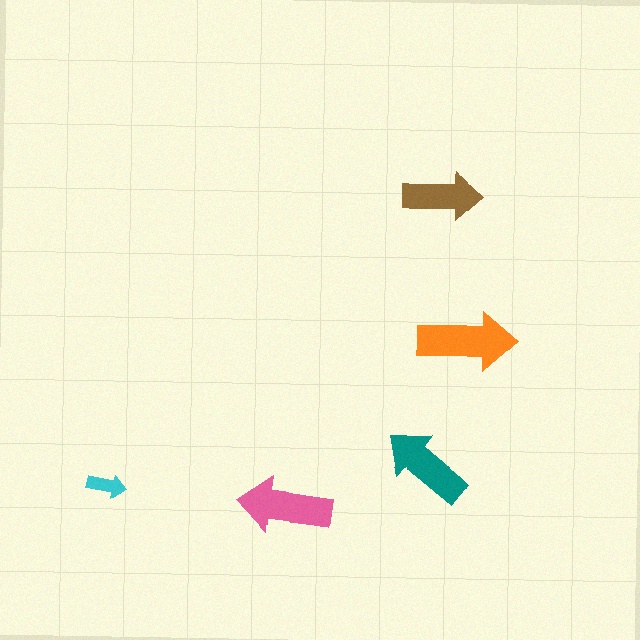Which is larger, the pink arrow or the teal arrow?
The pink one.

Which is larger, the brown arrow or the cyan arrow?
The brown one.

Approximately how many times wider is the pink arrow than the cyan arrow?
About 2.5 times wider.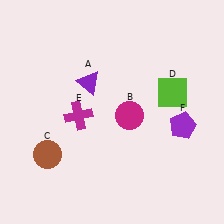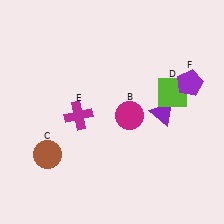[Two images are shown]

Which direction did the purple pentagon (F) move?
The purple pentagon (F) moved up.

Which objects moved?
The objects that moved are: the purple triangle (A), the purple pentagon (F).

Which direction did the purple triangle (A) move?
The purple triangle (A) moved right.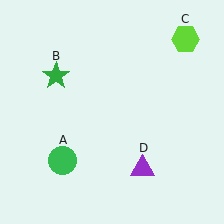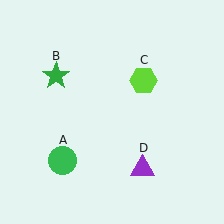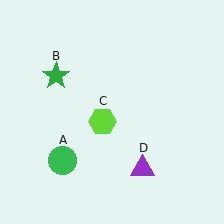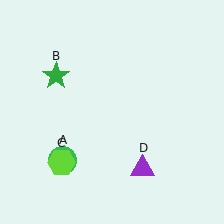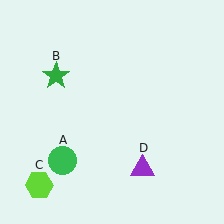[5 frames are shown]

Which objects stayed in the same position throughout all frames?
Green circle (object A) and green star (object B) and purple triangle (object D) remained stationary.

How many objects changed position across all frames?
1 object changed position: lime hexagon (object C).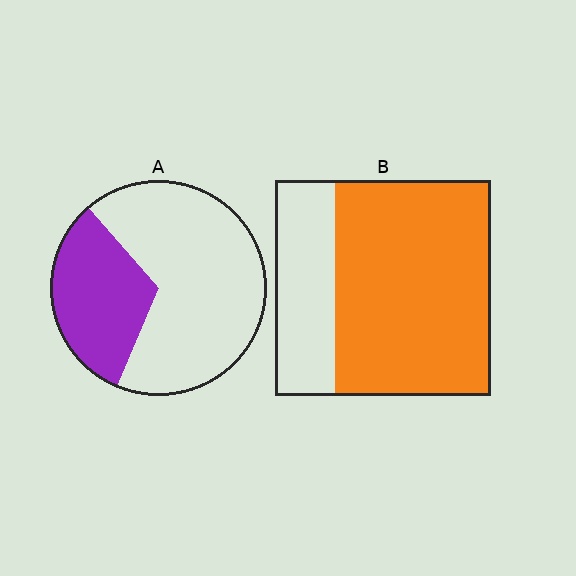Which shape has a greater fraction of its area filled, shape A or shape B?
Shape B.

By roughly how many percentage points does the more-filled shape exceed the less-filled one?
By roughly 40 percentage points (B over A).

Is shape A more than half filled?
No.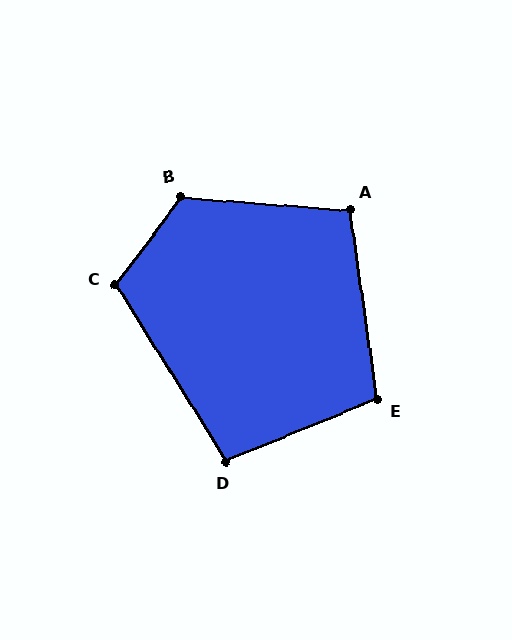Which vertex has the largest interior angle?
B, at approximately 122 degrees.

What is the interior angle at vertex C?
Approximately 112 degrees (obtuse).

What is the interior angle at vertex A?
Approximately 103 degrees (obtuse).